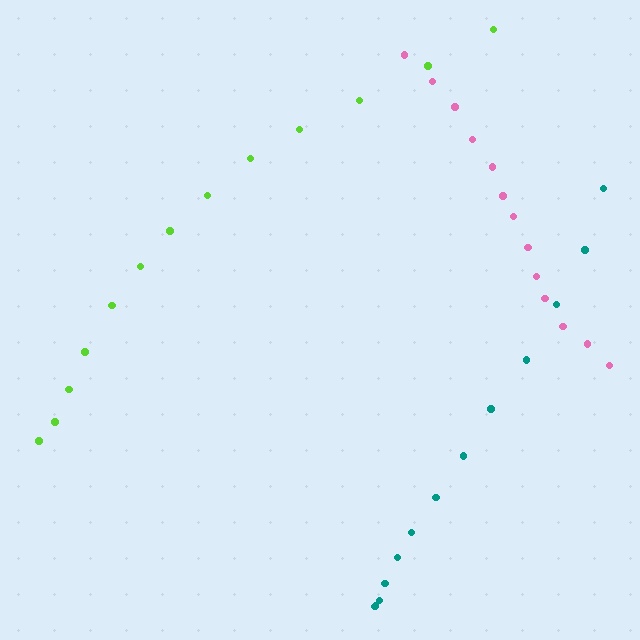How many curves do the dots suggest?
There are 3 distinct paths.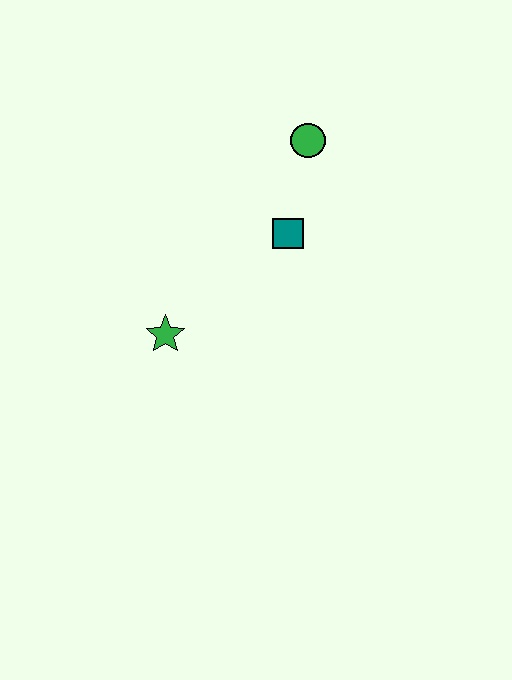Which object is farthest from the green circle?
The green star is farthest from the green circle.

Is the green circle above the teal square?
Yes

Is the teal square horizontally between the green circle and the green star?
Yes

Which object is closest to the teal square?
The green circle is closest to the teal square.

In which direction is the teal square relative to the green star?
The teal square is to the right of the green star.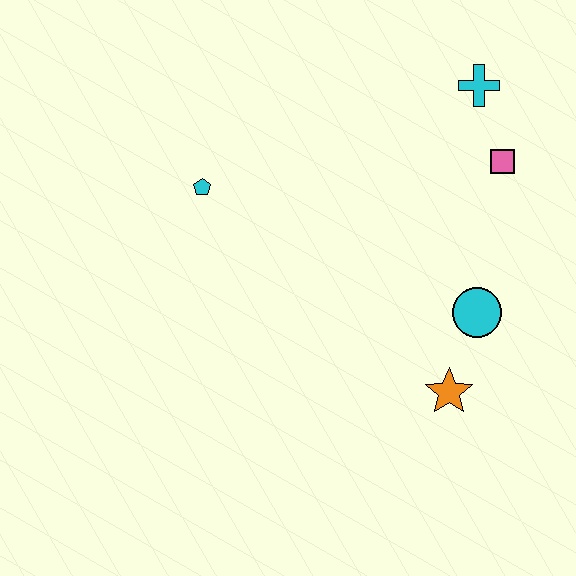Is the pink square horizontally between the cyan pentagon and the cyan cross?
No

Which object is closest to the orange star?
The cyan circle is closest to the orange star.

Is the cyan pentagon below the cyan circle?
No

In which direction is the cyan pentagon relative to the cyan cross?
The cyan pentagon is to the left of the cyan cross.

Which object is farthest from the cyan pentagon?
The orange star is farthest from the cyan pentagon.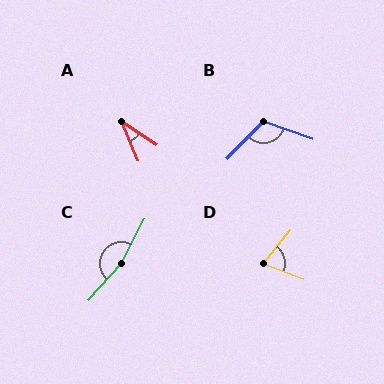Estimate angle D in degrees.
Approximately 71 degrees.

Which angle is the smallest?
A, at approximately 34 degrees.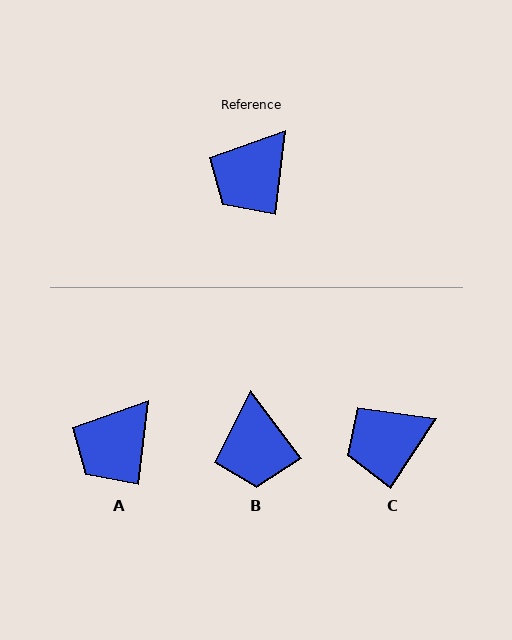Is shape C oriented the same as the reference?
No, it is off by about 27 degrees.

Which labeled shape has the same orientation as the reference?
A.